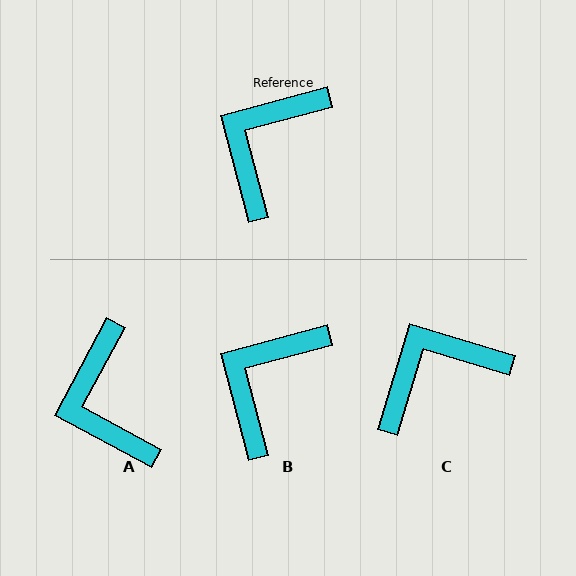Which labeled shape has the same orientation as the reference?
B.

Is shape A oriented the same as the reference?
No, it is off by about 47 degrees.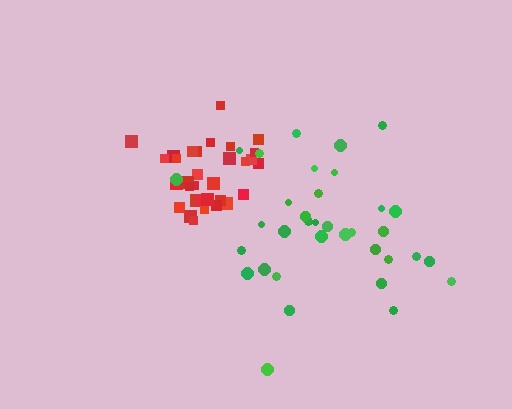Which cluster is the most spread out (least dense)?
Green.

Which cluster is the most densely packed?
Red.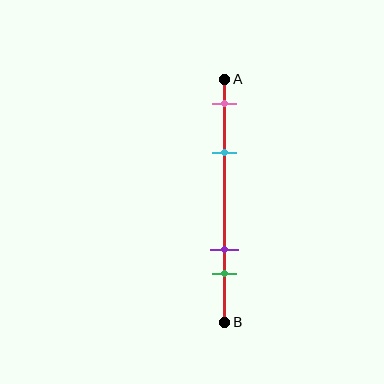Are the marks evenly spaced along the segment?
No, the marks are not evenly spaced.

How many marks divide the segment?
There are 4 marks dividing the segment.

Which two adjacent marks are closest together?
The purple and green marks are the closest adjacent pair.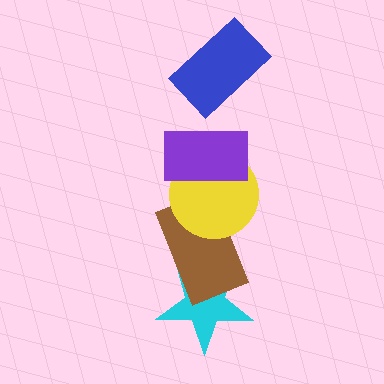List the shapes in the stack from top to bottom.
From top to bottom: the blue rectangle, the purple rectangle, the yellow circle, the brown rectangle, the cyan star.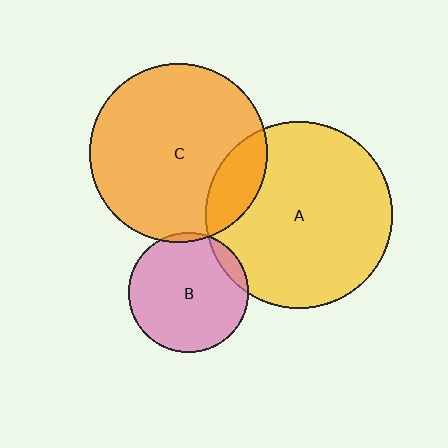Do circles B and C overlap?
Yes.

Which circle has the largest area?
Circle A (yellow).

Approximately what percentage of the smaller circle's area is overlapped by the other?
Approximately 5%.